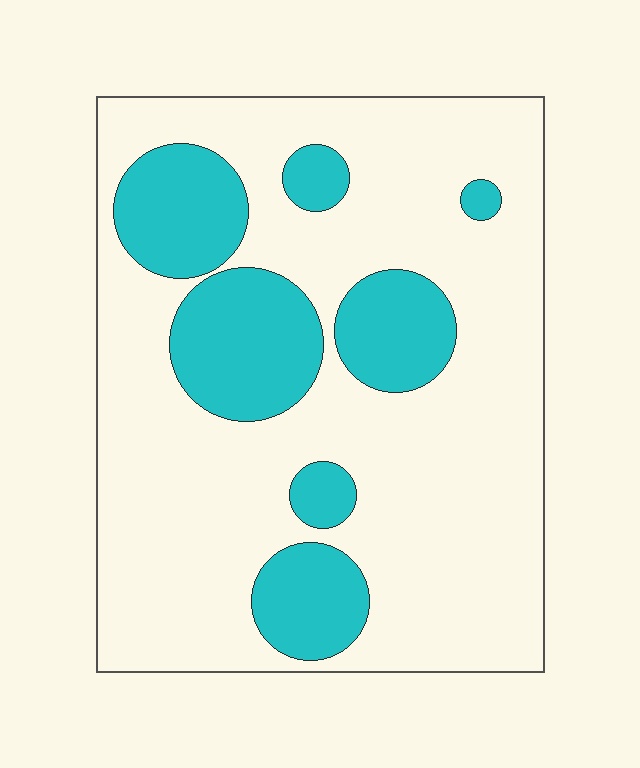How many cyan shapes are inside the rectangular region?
7.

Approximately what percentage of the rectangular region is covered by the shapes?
Approximately 25%.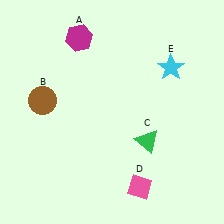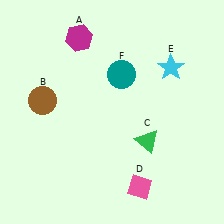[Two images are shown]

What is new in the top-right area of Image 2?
A teal circle (F) was added in the top-right area of Image 2.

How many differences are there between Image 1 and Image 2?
There is 1 difference between the two images.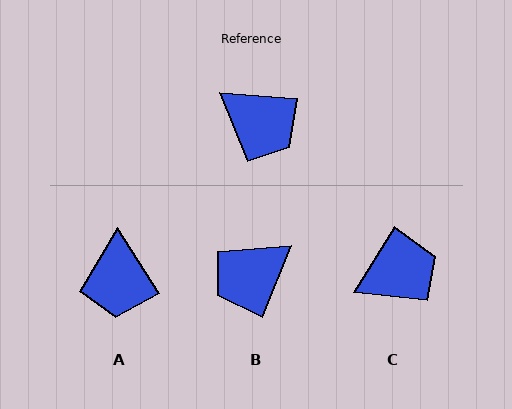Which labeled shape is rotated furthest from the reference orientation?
B, about 108 degrees away.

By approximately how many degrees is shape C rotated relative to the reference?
Approximately 63 degrees counter-clockwise.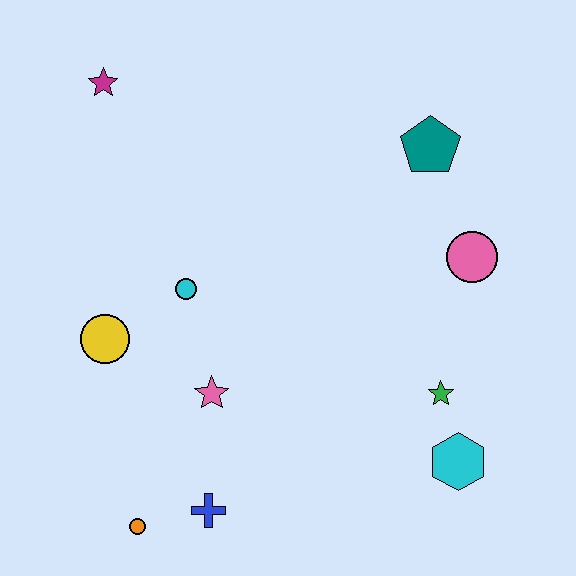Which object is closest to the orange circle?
The blue cross is closest to the orange circle.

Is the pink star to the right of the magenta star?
Yes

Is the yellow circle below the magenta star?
Yes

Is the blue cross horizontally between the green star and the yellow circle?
Yes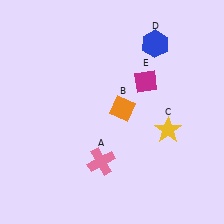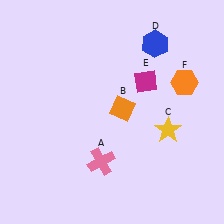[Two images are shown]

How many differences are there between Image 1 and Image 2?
There is 1 difference between the two images.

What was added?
An orange hexagon (F) was added in Image 2.